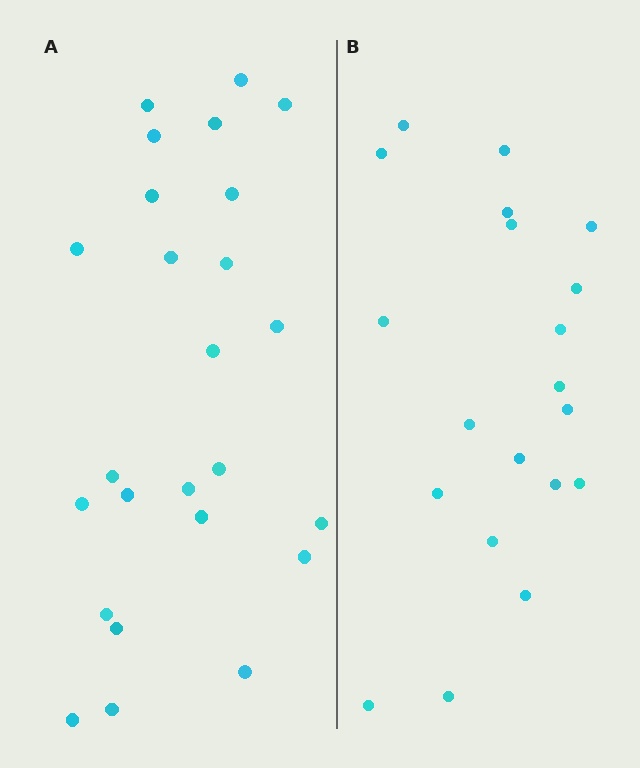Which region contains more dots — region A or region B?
Region A (the left region) has more dots.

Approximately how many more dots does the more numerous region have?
Region A has about 5 more dots than region B.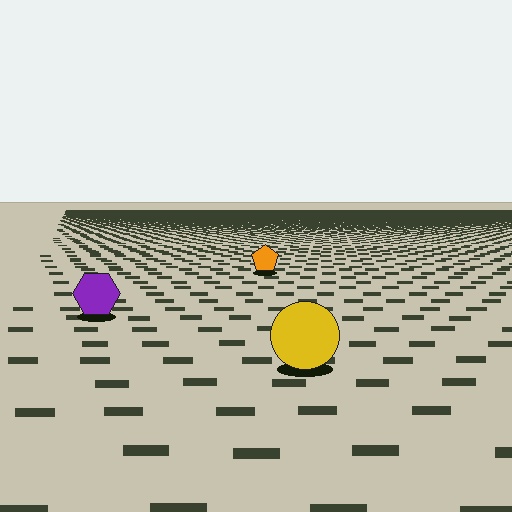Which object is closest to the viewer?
The yellow circle is closest. The texture marks near it are larger and more spread out.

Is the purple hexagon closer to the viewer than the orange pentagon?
Yes. The purple hexagon is closer — you can tell from the texture gradient: the ground texture is coarser near it.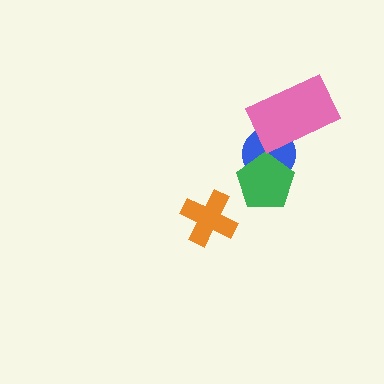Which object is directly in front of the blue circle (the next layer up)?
The green pentagon is directly in front of the blue circle.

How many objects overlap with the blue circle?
2 objects overlap with the blue circle.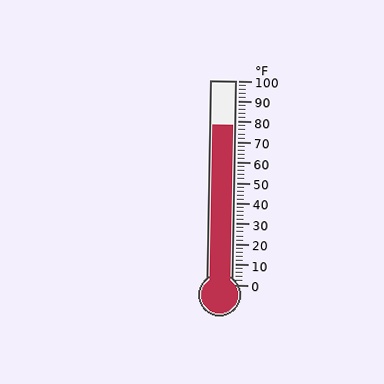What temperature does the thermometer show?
The thermometer shows approximately 78°F.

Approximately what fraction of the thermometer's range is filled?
The thermometer is filled to approximately 80% of its range.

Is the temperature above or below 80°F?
The temperature is below 80°F.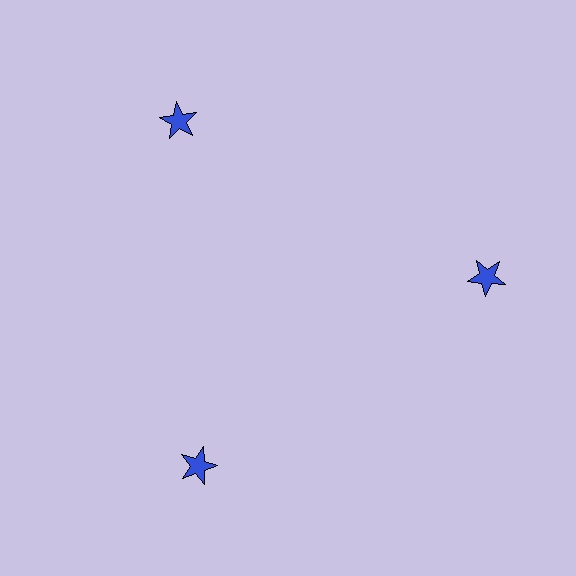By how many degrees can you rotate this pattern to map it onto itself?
The pattern maps onto itself every 120 degrees of rotation.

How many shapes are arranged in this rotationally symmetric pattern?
There are 3 shapes, arranged in 3 groups of 1.